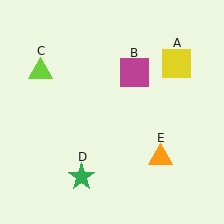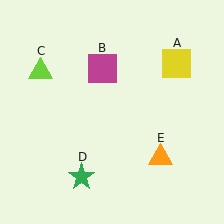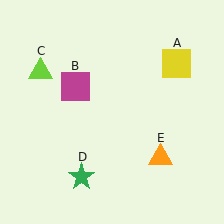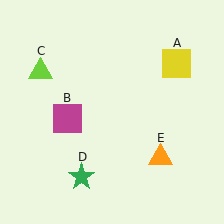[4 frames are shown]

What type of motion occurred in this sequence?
The magenta square (object B) rotated counterclockwise around the center of the scene.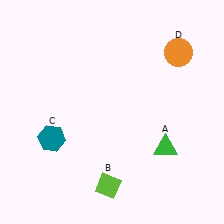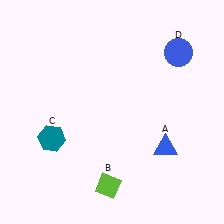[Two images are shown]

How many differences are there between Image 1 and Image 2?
There are 2 differences between the two images.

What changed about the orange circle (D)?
In Image 1, D is orange. In Image 2, it changed to blue.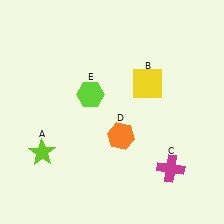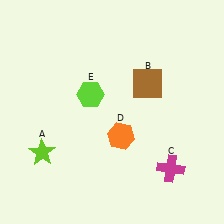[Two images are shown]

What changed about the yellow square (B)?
In Image 1, B is yellow. In Image 2, it changed to brown.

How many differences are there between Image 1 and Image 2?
There is 1 difference between the two images.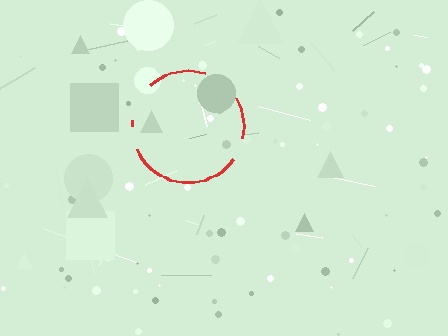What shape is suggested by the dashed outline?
The dashed outline suggests a circle.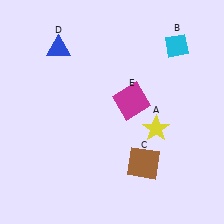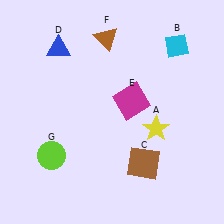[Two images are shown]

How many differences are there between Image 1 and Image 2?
There are 2 differences between the two images.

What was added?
A brown triangle (F), a lime circle (G) were added in Image 2.